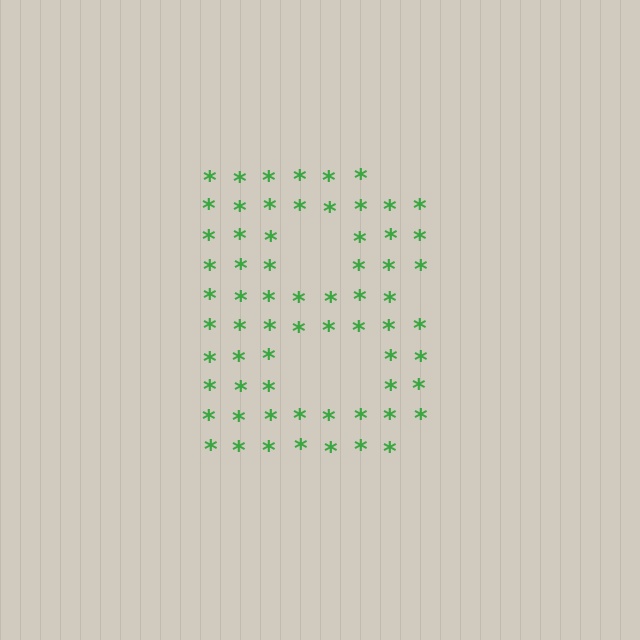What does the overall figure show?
The overall figure shows the letter B.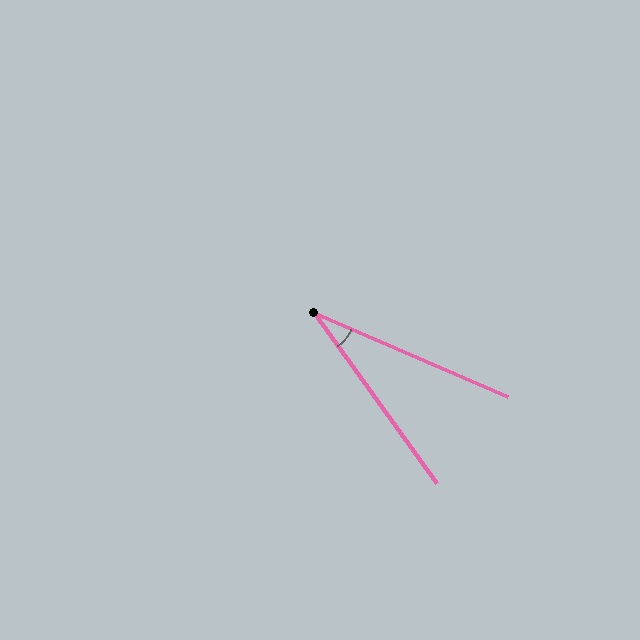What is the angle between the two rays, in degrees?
Approximately 31 degrees.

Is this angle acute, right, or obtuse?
It is acute.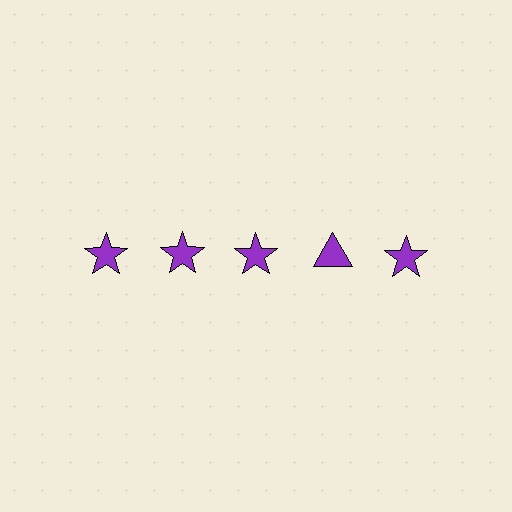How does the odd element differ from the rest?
It has a different shape: triangle instead of star.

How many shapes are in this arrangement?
There are 5 shapes arranged in a grid pattern.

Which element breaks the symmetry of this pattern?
The purple triangle in the top row, second from right column breaks the symmetry. All other shapes are purple stars.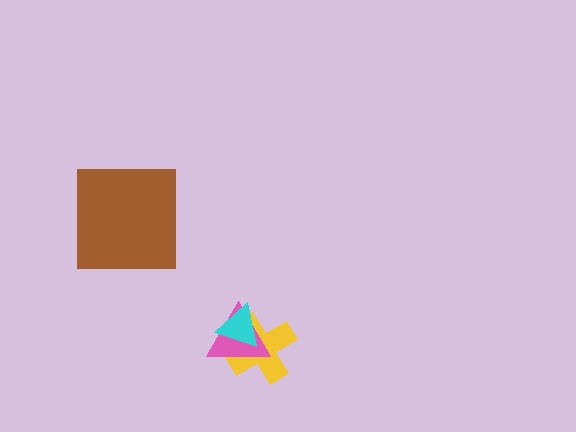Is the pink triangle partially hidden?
Yes, it is partially covered by another shape.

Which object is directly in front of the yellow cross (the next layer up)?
The pink triangle is directly in front of the yellow cross.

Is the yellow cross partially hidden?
Yes, it is partially covered by another shape.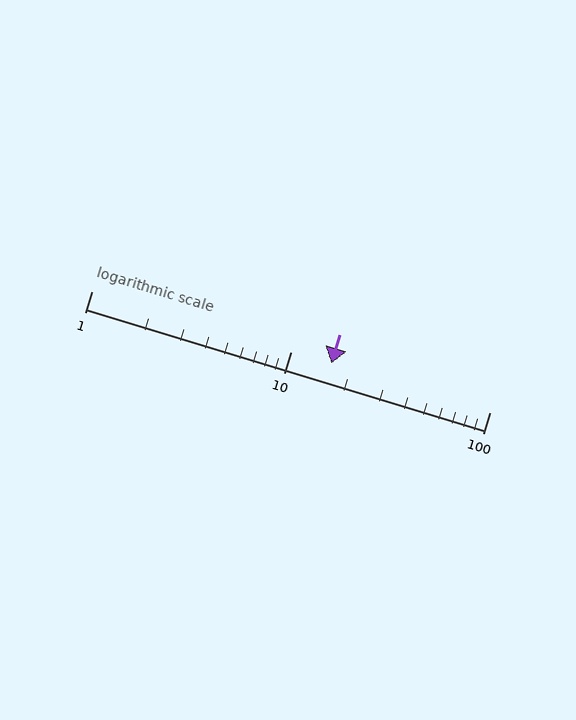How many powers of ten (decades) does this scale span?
The scale spans 2 decades, from 1 to 100.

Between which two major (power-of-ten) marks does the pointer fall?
The pointer is between 10 and 100.